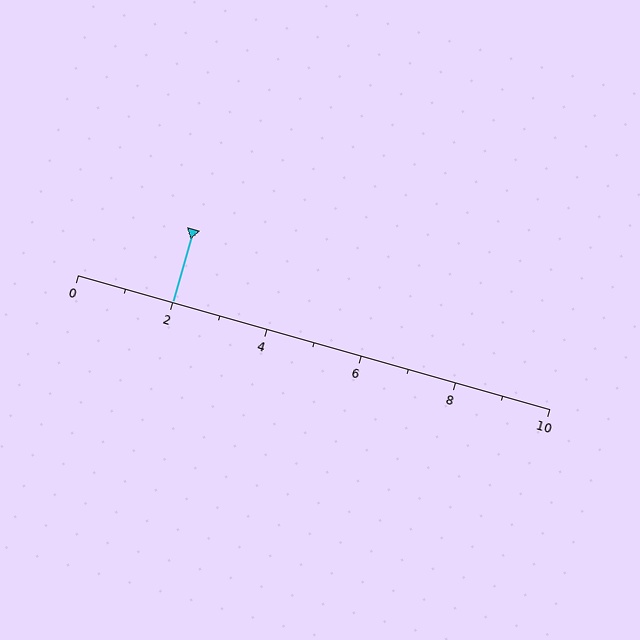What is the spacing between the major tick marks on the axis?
The major ticks are spaced 2 apart.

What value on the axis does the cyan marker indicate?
The marker indicates approximately 2.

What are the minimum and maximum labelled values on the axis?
The axis runs from 0 to 10.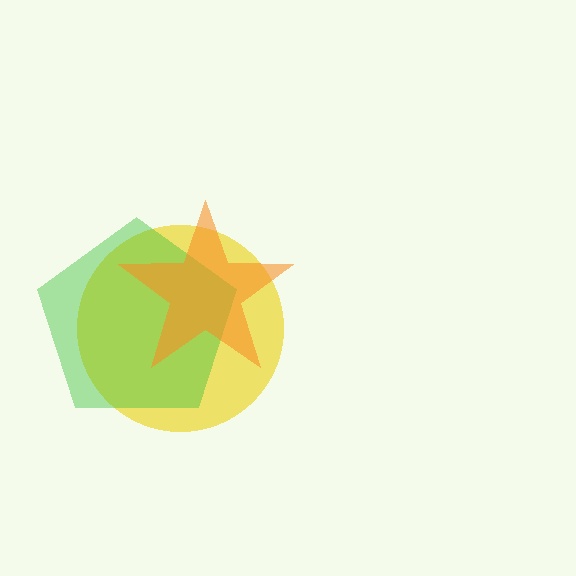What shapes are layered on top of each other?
The layered shapes are: a yellow circle, a green pentagon, an orange star.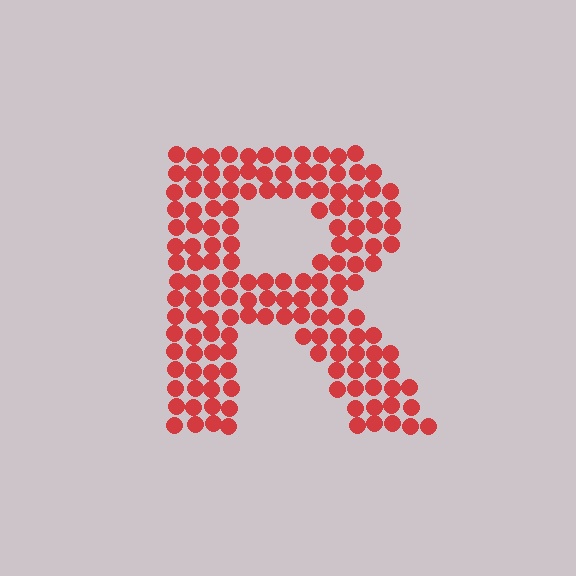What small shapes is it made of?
It is made of small circles.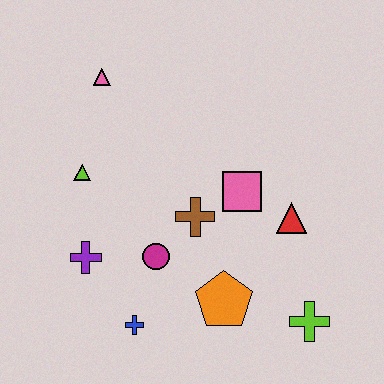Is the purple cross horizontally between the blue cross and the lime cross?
No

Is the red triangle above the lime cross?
Yes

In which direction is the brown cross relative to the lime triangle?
The brown cross is to the right of the lime triangle.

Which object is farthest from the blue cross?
The pink triangle is farthest from the blue cross.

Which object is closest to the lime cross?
The orange pentagon is closest to the lime cross.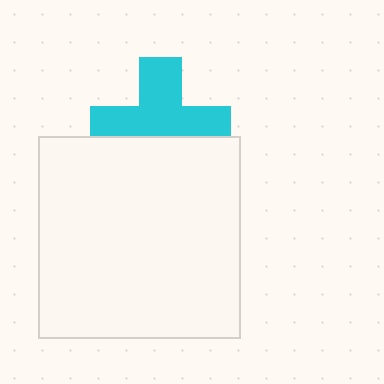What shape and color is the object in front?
The object in front is a white square.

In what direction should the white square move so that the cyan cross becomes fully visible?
The white square should move down. That is the shortest direction to clear the overlap and leave the cyan cross fully visible.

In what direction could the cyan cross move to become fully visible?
The cyan cross could move up. That would shift it out from behind the white square entirely.